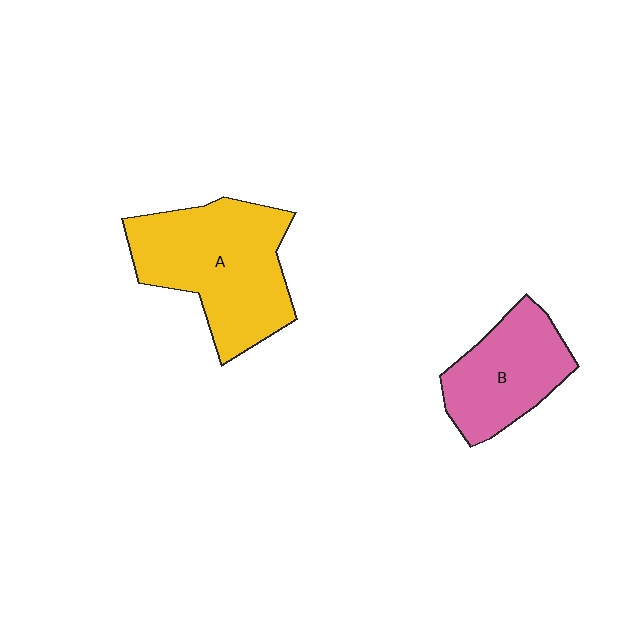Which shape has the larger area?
Shape A (yellow).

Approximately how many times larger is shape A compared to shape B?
Approximately 1.5 times.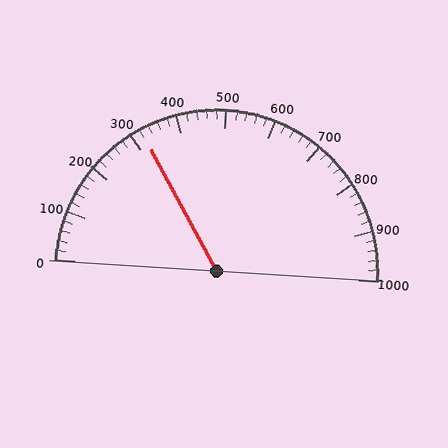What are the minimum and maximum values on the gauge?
The gauge ranges from 0 to 1000.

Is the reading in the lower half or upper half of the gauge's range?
The reading is in the lower half of the range (0 to 1000).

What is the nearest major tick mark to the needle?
The nearest major tick mark is 300.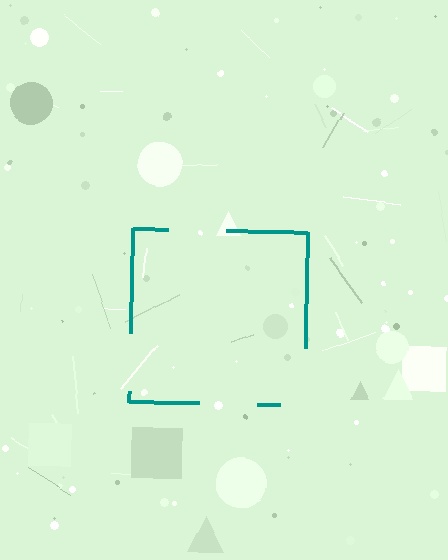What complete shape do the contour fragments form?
The contour fragments form a square.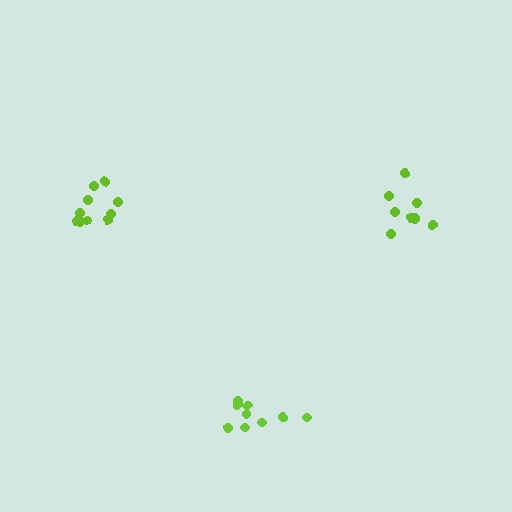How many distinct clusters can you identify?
There are 3 distinct clusters.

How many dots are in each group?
Group 1: 10 dots, Group 2: 9 dots, Group 3: 10 dots (29 total).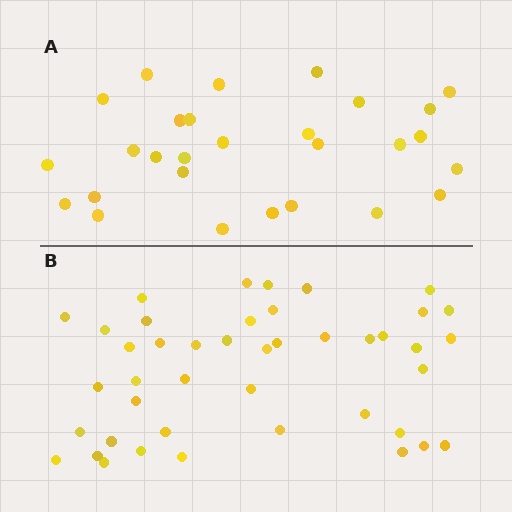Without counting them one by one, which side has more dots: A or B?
Region B (the bottom region) has more dots.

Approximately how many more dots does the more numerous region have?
Region B has approximately 15 more dots than region A.